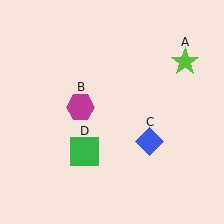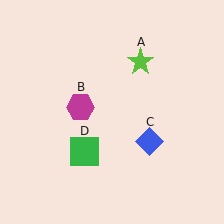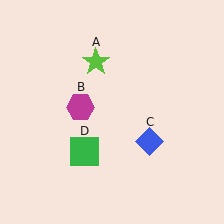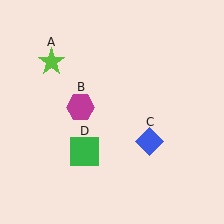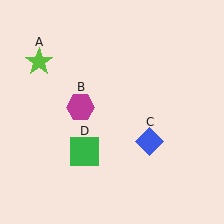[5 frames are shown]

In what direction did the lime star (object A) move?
The lime star (object A) moved left.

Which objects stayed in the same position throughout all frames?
Magenta hexagon (object B) and blue diamond (object C) and green square (object D) remained stationary.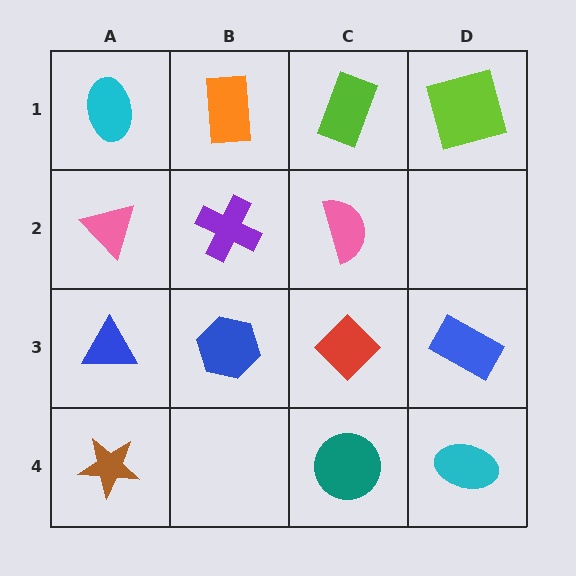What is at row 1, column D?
A lime square.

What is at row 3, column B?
A blue hexagon.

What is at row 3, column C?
A red diamond.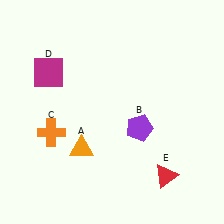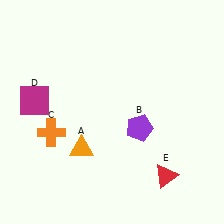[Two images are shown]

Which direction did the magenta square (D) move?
The magenta square (D) moved down.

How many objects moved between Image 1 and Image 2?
1 object moved between the two images.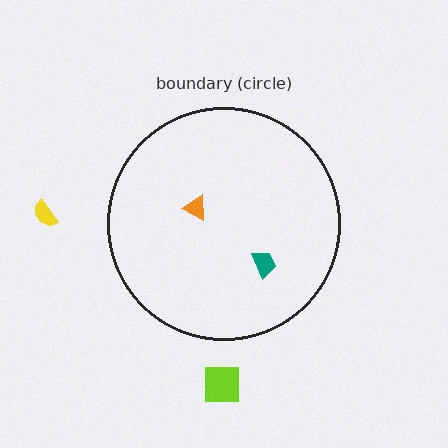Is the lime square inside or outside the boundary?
Outside.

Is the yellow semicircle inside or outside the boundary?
Outside.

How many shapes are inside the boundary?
2 inside, 2 outside.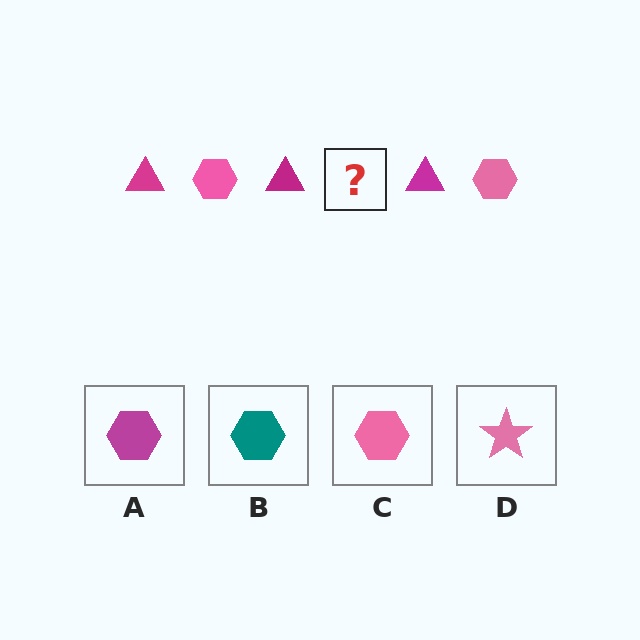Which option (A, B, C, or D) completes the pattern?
C.